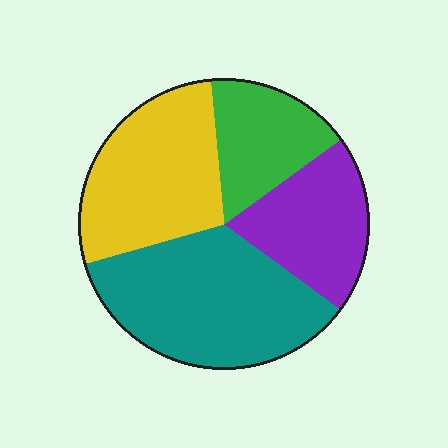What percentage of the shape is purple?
Purple covers 20% of the shape.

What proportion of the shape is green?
Green takes up about one sixth (1/6) of the shape.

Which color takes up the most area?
Teal, at roughly 35%.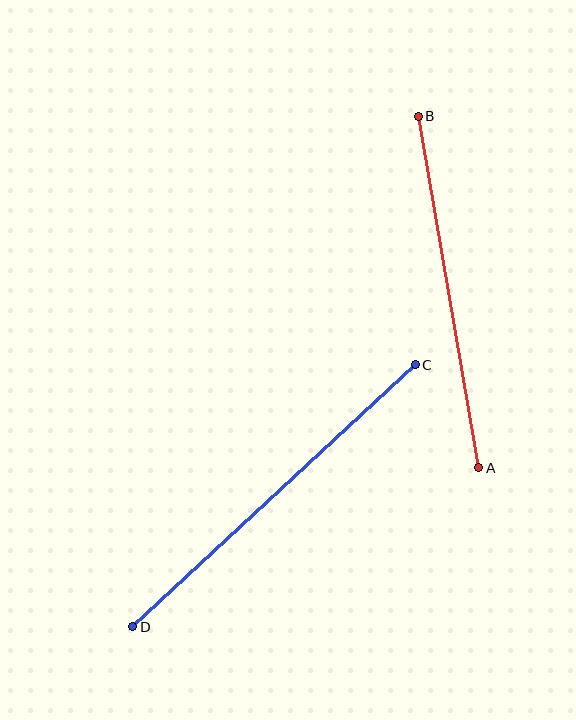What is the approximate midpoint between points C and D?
The midpoint is at approximately (274, 496) pixels.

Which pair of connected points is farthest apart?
Points C and D are farthest apart.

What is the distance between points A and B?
The distance is approximately 357 pixels.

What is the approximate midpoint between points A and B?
The midpoint is at approximately (449, 292) pixels.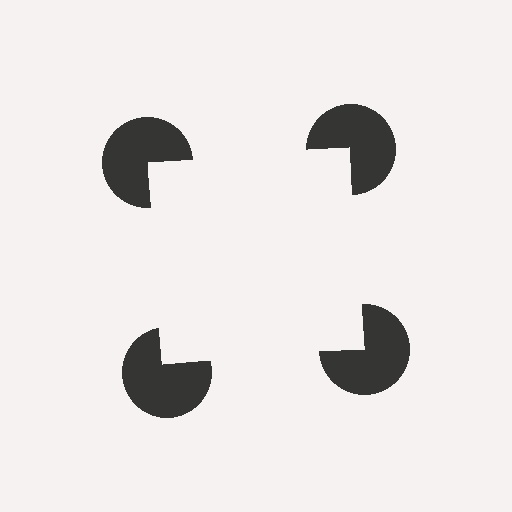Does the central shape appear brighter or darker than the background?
It typically appears slightly brighter than the background, even though no actual brightness change is drawn.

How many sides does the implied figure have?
4 sides.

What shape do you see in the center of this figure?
An illusory square — its edges are inferred from the aligned wedge cuts in the pac-man discs, not physically drawn.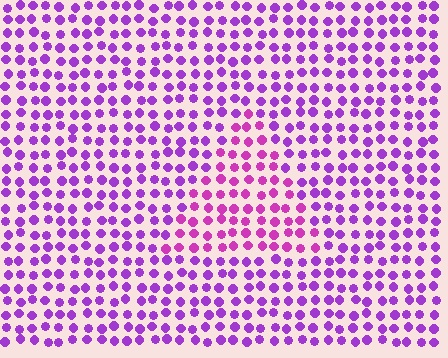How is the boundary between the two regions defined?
The boundary is defined purely by a slight shift in hue (about 27 degrees). Spacing, size, and orientation are identical on both sides.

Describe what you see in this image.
The image is filled with small purple elements in a uniform arrangement. A triangle-shaped region is visible where the elements are tinted to a slightly different hue, forming a subtle color boundary.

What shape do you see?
I see a triangle.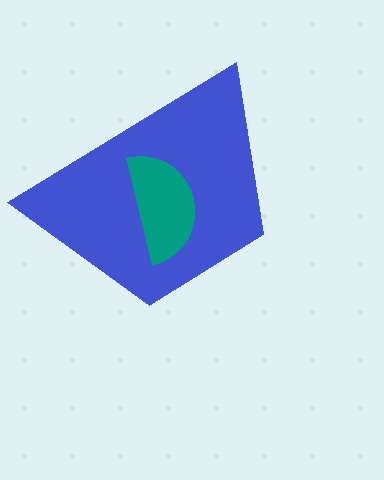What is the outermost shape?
The blue trapezoid.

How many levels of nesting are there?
2.